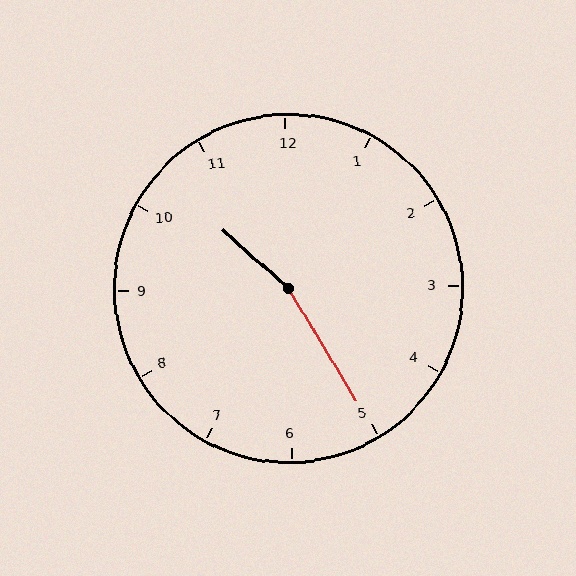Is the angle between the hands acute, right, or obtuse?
It is obtuse.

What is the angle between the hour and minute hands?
Approximately 162 degrees.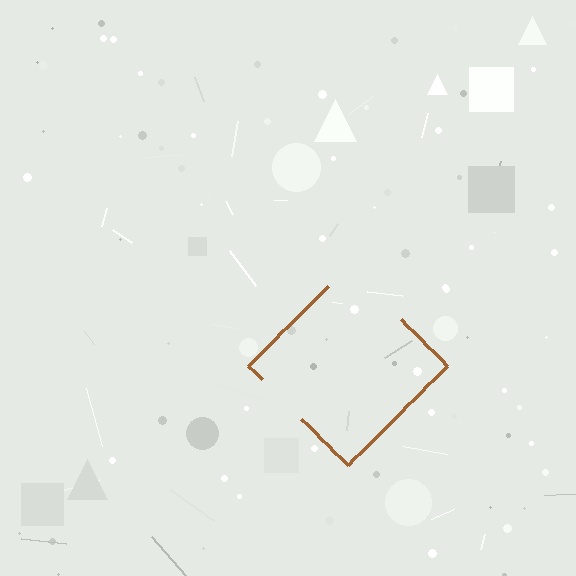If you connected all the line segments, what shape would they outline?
They would outline a diamond.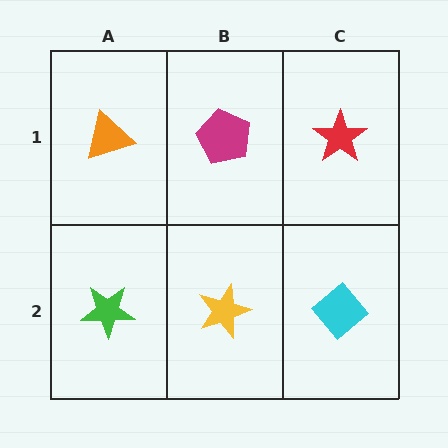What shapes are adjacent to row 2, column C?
A red star (row 1, column C), a yellow star (row 2, column B).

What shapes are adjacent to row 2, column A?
An orange triangle (row 1, column A), a yellow star (row 2, column B).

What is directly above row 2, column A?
An orange triangle.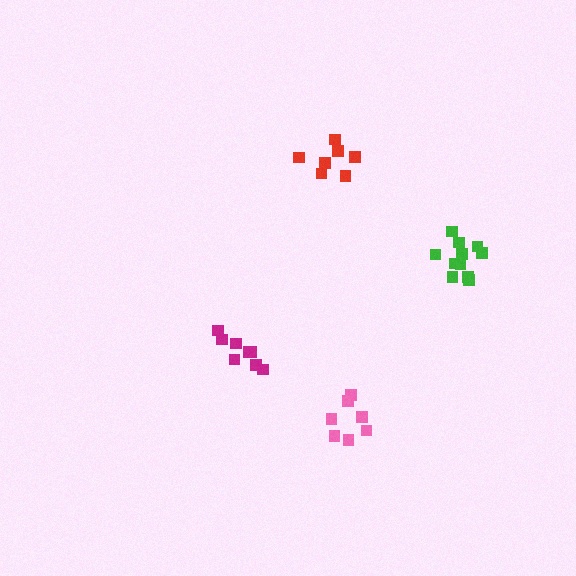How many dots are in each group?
Group 1: 7 dots, Group 2: 12 dots, Group 3: 7 dots, Group 4: 8 dots (34 total).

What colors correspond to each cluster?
The clusters are colored: red, green, pink, magenta.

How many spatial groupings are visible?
There are 4 spatial groupings.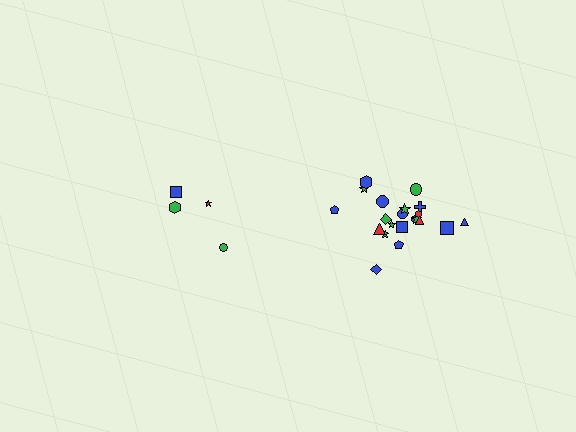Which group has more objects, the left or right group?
The right group.